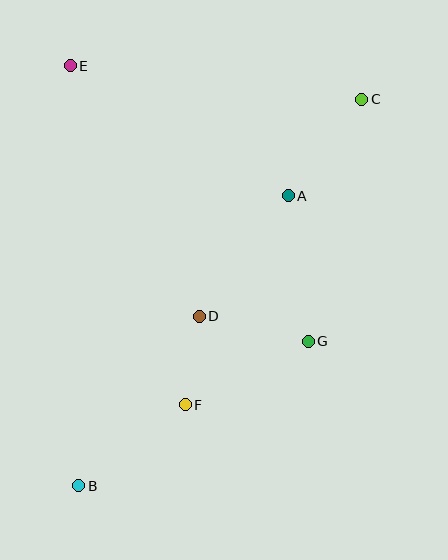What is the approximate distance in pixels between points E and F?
The distance between E and F is approximately 358 pixels.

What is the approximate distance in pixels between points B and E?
The distance between B and E is approximately 420 pixels.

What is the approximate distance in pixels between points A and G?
The distance between A and G is approximately 147 pixels.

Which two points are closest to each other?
Points D and F are closest to each other.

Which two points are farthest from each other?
Points B and C are farthest from each other.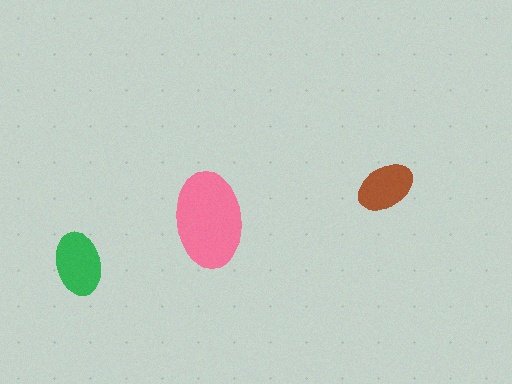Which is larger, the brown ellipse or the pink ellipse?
The pink one.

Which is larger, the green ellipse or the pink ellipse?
The pink one.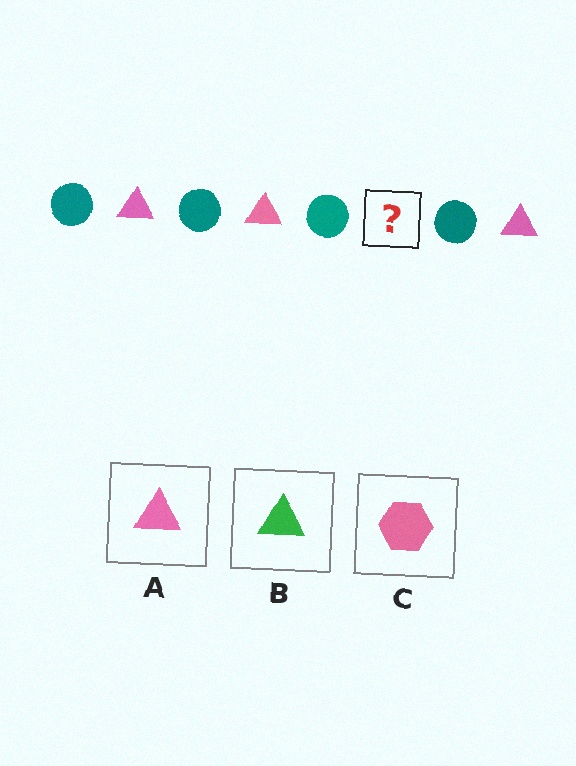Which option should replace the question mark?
Option A.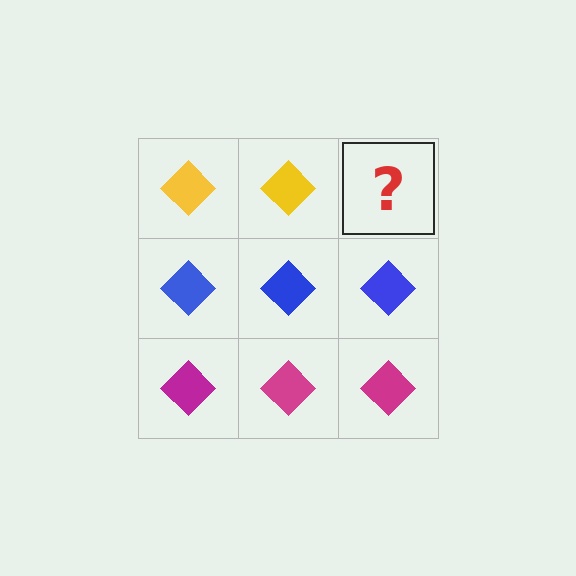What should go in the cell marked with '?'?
The missing cell should contain a yellow diamond.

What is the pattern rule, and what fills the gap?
The rule is that each row has a consistent color. The gap should be filled with a yellow diamond.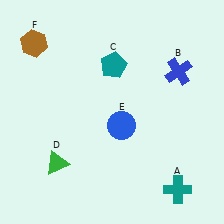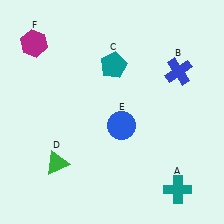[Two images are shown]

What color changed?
The hexagon (F) changed from brown in Image 1 to magenta in Image 2.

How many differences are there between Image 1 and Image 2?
There is 1 difference between the two images.